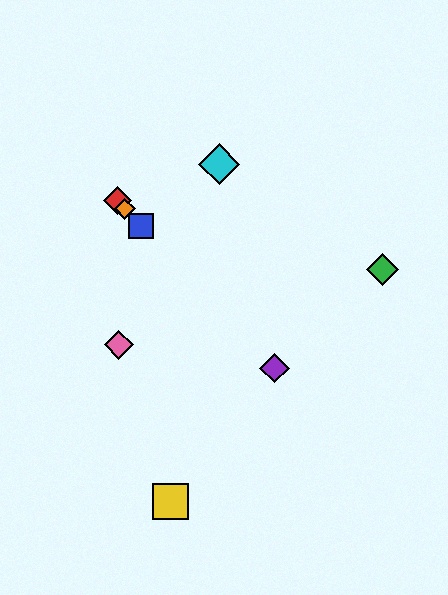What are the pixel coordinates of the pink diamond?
The pink diamond is at (119, 345).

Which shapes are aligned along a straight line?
The red diamond, the blue square, the purple diamond, the orange diamond are aligned along a straight line.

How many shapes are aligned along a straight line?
4 shapes (the red diamond, the blue square, the purple diamond, the orange diamond) are aligned along a straight line.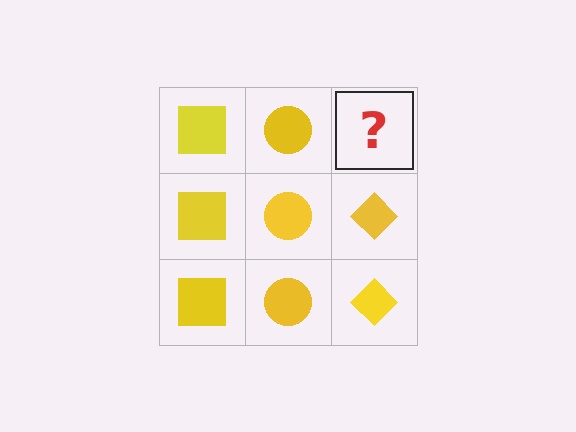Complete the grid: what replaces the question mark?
The question mark should be replaced with a yellow diamond.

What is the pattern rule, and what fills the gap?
The rule is that each column has a consistent shape. The gap should be filled with a yellow diamond.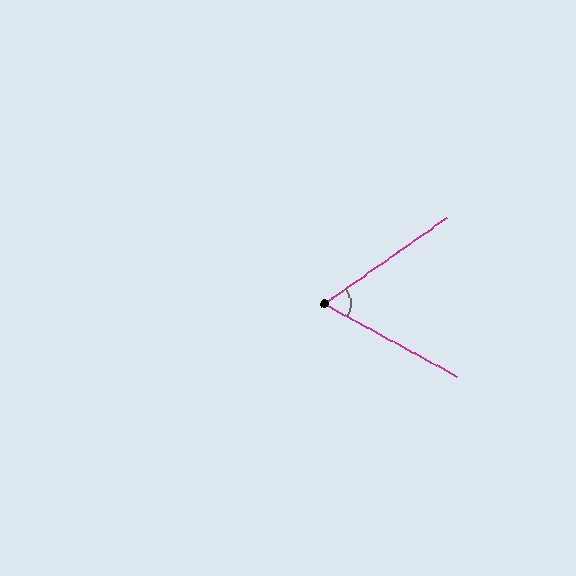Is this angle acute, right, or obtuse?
It is acute.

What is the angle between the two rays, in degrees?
Approximately 64 degrees.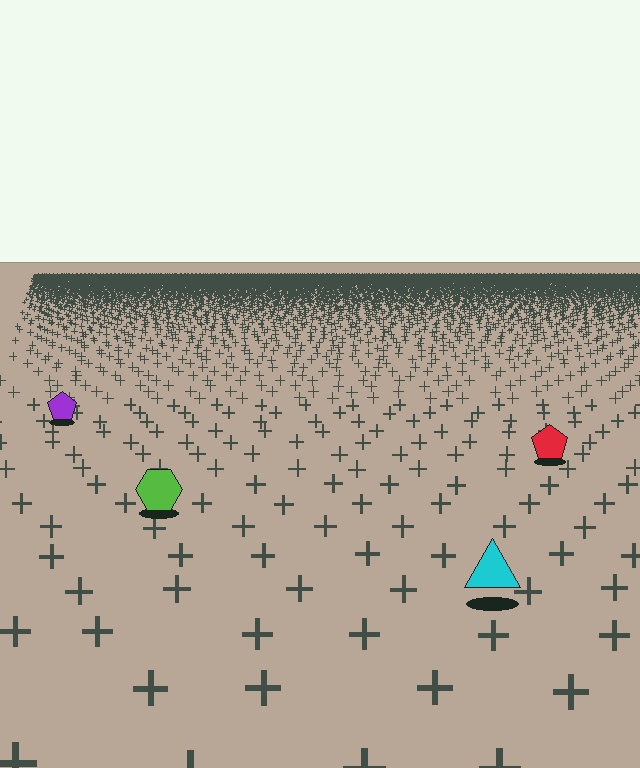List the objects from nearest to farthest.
From nearest to farthest: the cyan triangle, the lime hexagon, the red pentagon, the purple pentagon.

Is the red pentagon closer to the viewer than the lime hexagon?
No. The lime hexagon is closer — you can tell from the texture gradient: the ground texture is coarser near it.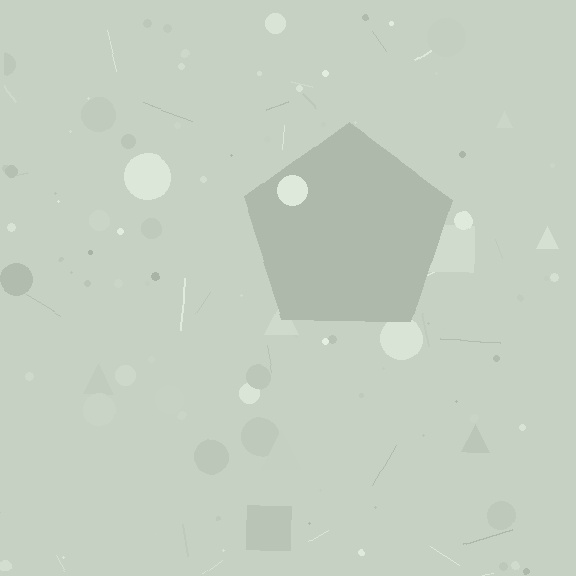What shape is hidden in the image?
A pentagon is hidden in the image.